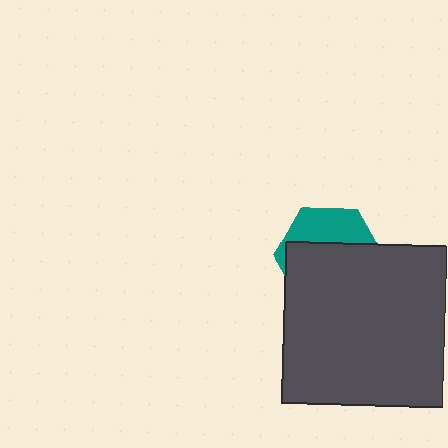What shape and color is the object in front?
The object in front is a dark gray square.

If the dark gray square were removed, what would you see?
You would see the complete teal hexagon.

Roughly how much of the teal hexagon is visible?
A small part of it is visible (roughly 35%).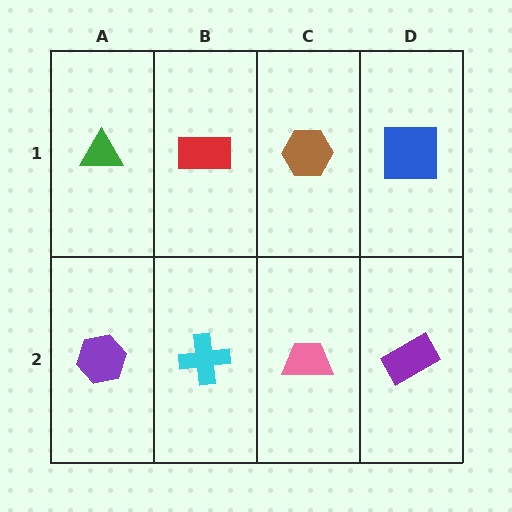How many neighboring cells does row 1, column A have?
2.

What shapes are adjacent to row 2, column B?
A red rectangle (row 1, column B), a purple hexagon (row 2, column A), a pink trapezoid (row 2, column C).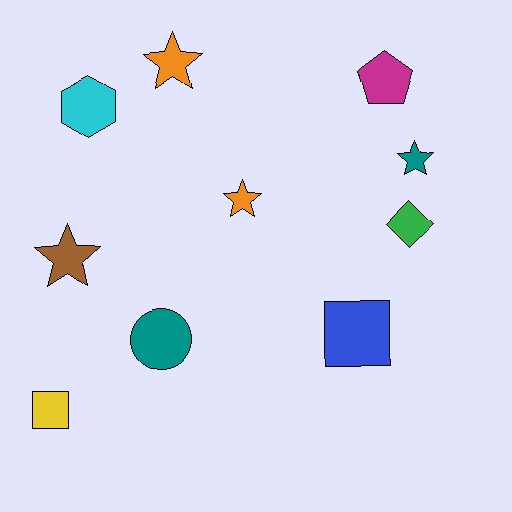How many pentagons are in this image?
There is 1 pentagon.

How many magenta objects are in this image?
There is 1 magenta object.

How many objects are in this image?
There are 10 objects.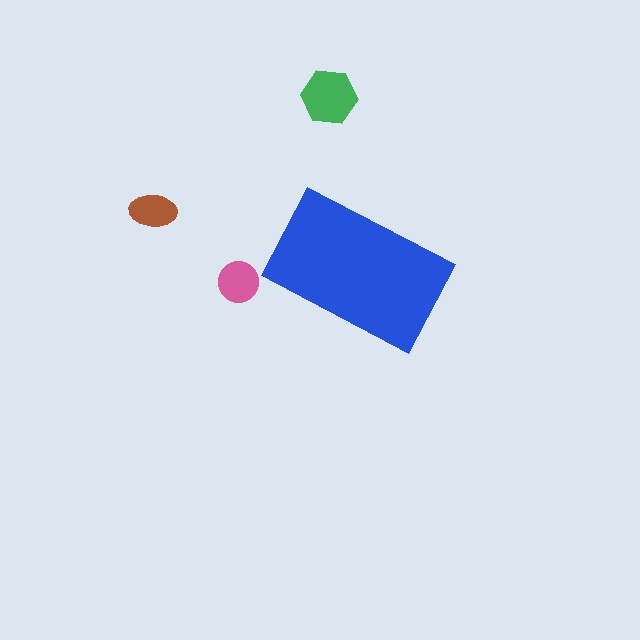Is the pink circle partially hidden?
No, the pink circle is fully visible.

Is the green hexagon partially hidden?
No, the green hexagon is fully visible.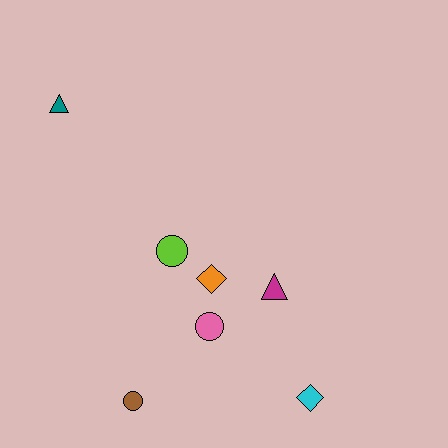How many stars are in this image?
There are no stars.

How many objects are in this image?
There are 7 objects.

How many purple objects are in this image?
There are no purple objects.